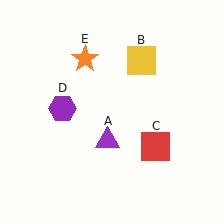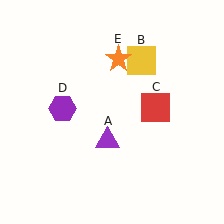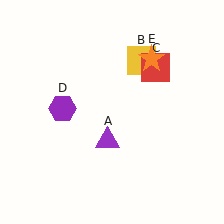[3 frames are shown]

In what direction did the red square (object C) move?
The red square (object C) moved up.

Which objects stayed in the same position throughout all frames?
Purple triangle (object A) and yellow square (object B) and purple hexagon (object D) remained stationary.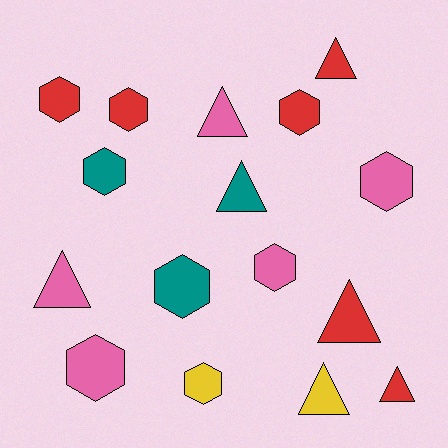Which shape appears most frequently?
Hexagon, with 9 objects.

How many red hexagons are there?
There are 3 red hexagons.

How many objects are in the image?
There are 16 objects.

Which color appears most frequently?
Red, with 6 objects.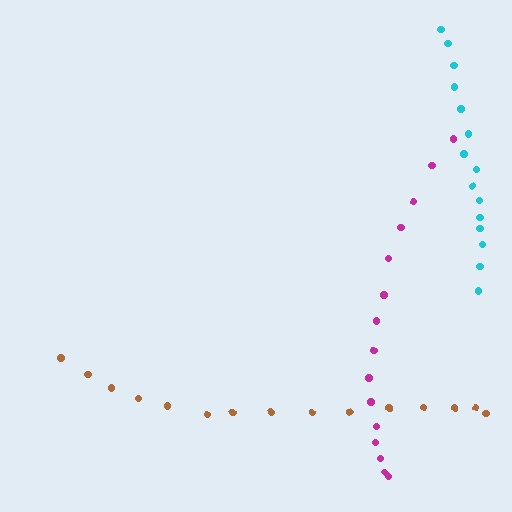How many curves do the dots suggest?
There are 3 distinct paths.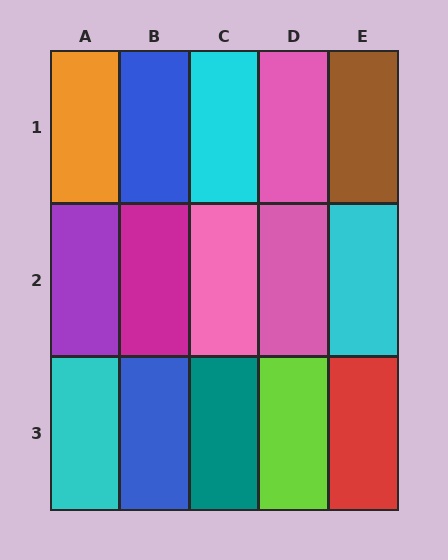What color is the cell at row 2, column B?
Magenta.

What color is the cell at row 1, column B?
Blue.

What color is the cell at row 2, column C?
Pink.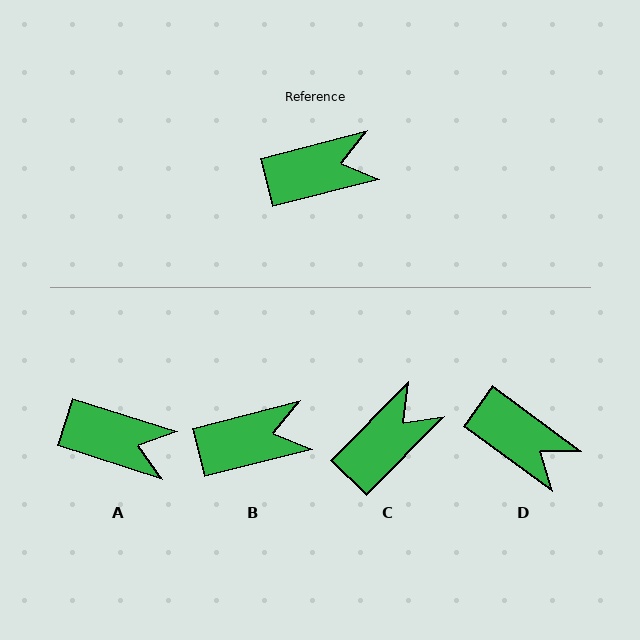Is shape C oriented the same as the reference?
No, it is off by about 31 degrees.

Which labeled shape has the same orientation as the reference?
B.